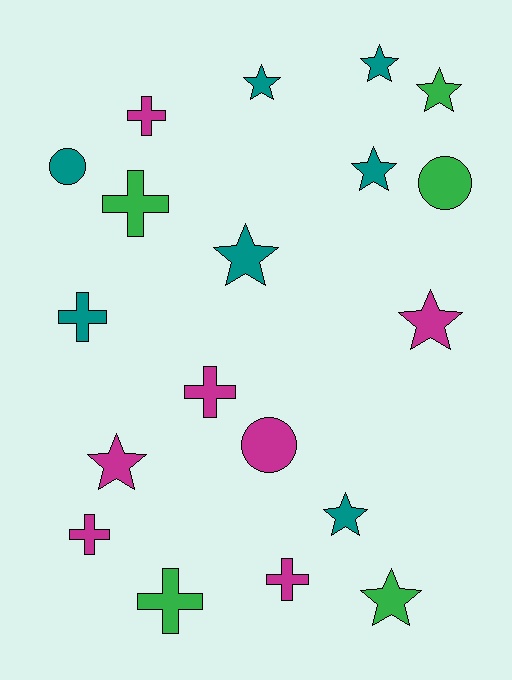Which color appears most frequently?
Magenta, with 7 objects.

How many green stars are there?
There are 2 green stars.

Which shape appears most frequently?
Star, with 9 objects.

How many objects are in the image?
There are 19 objects.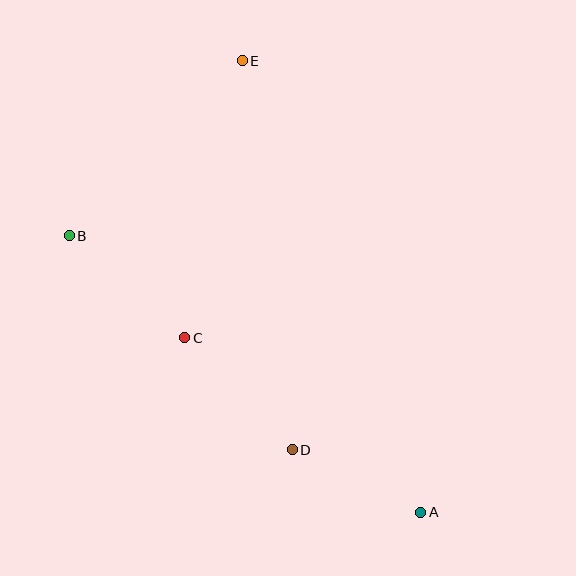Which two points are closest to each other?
Points A and D are closest to each other.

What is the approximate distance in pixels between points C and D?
The distance between C and D is approximately 155 pixels.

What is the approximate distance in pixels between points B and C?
The distance between B and C is approximately 154 pixels.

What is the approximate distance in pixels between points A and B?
The distance between A and B is approximately 447 pixels.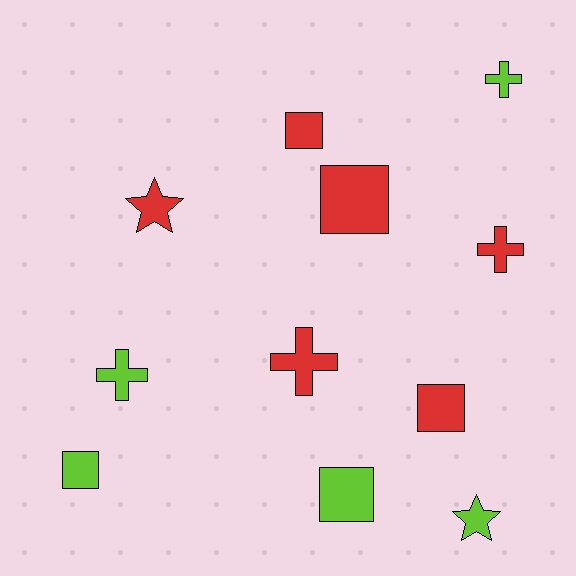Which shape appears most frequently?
Square, with 5 objects.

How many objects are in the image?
There are 11 objects.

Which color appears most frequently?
Red, with 6 objects.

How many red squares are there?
There are 3 red squares.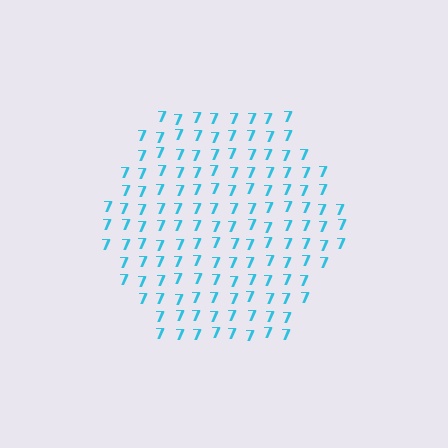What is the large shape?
The large shape is a hexagon.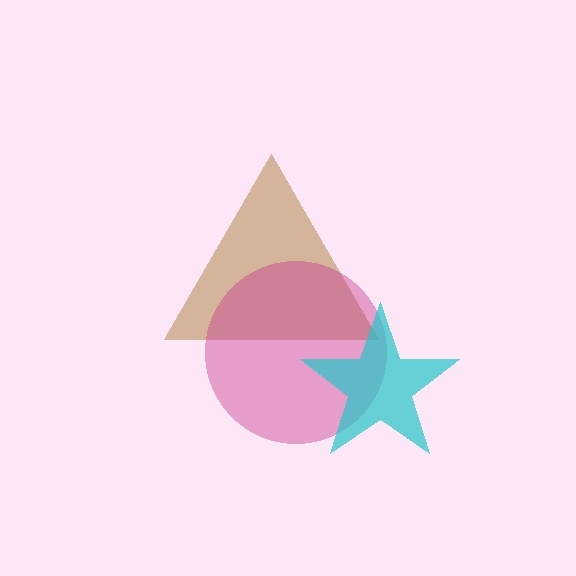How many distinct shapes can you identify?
There are 3 distinct shapes: a brown triangle, a magenta circle, a cyan star.